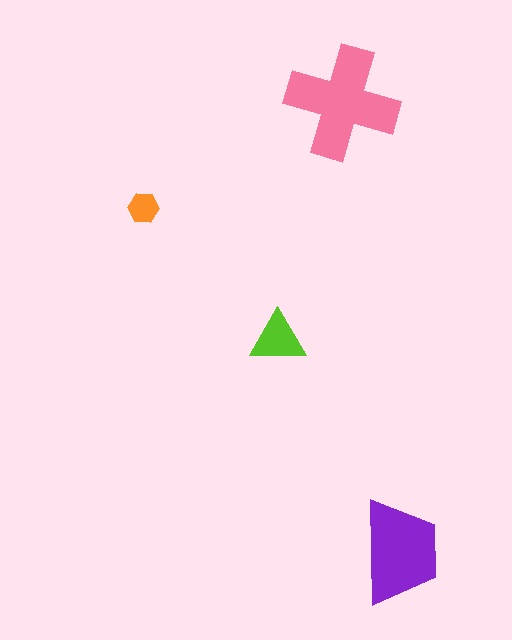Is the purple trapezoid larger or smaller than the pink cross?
Smaller.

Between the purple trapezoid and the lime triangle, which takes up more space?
The purple trapezoid.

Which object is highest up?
The pink cross is topmost.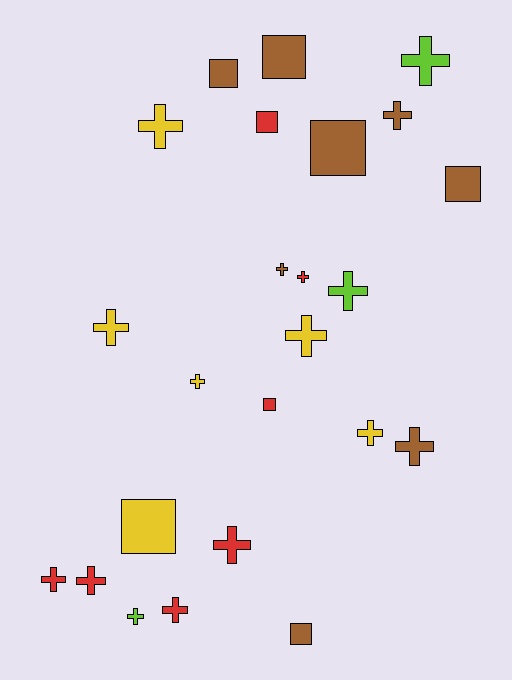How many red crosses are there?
There are 5 red crosses.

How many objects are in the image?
There are 24 objects.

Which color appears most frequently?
Brown, with 8 objects.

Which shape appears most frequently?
Cross, with 16 objects.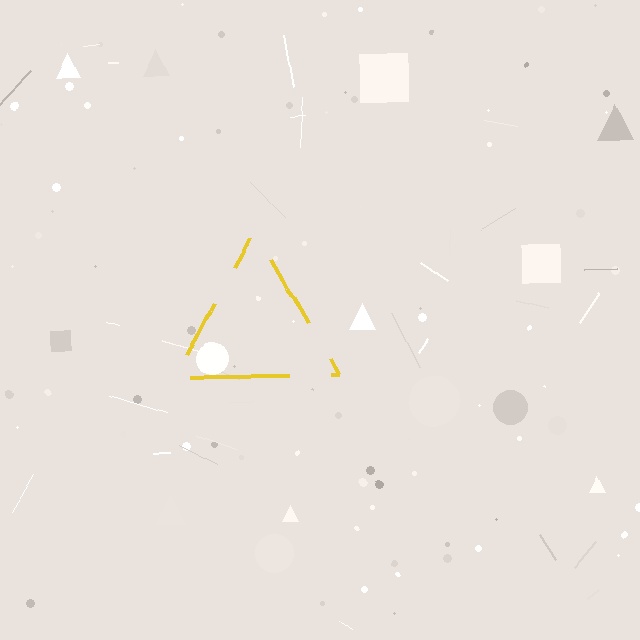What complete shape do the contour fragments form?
The contour fragments form a triangle.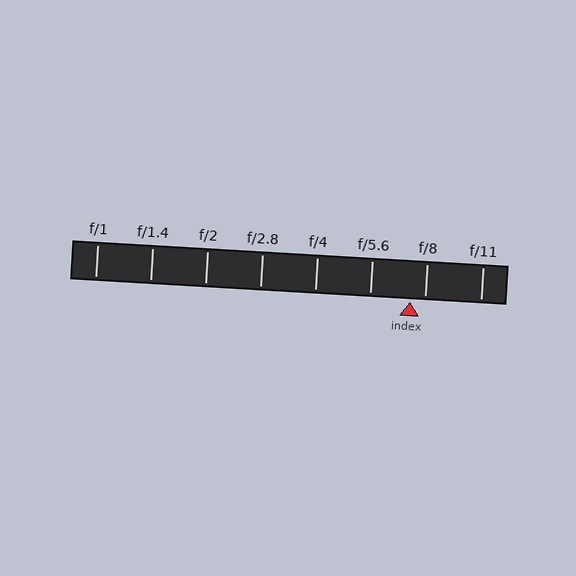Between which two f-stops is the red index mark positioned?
The index mark is between f/5.6 and f/8.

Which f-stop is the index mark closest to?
The index mark is closest to f/8.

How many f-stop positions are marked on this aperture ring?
There are 8 f-stop positions marked.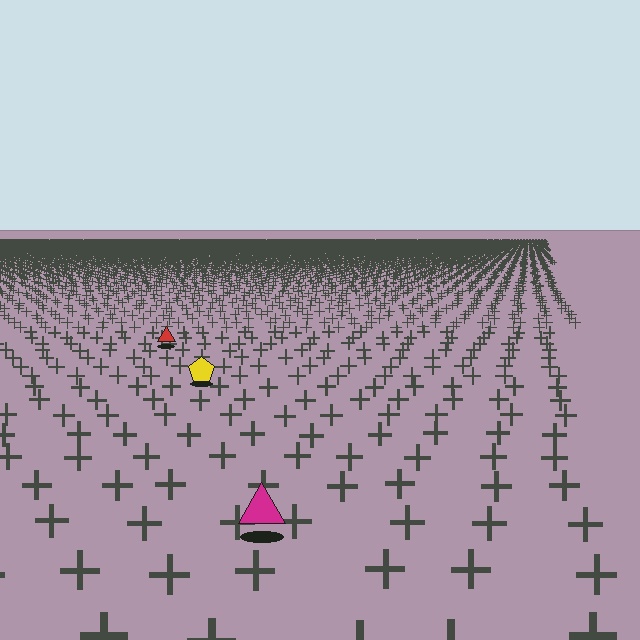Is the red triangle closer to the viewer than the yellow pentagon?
No. The yellow pentagon is closer — you can tell from the texture gradient: the ground texture is coarser near it.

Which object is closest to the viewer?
The magenta triangle is closest. The texture marks near it are larger and more spread out.